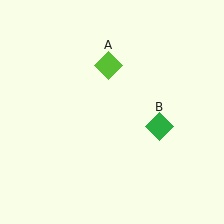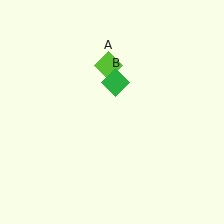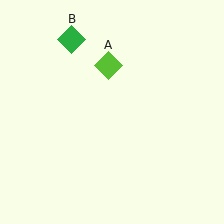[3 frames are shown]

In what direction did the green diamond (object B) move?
The green diamond (object B) moved up and to the left.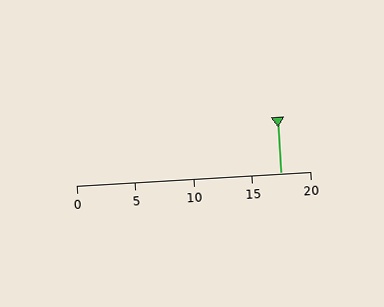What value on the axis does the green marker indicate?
The marker indicates approximately 17.5.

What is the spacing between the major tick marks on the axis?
The major ticks are spaced 5 apart.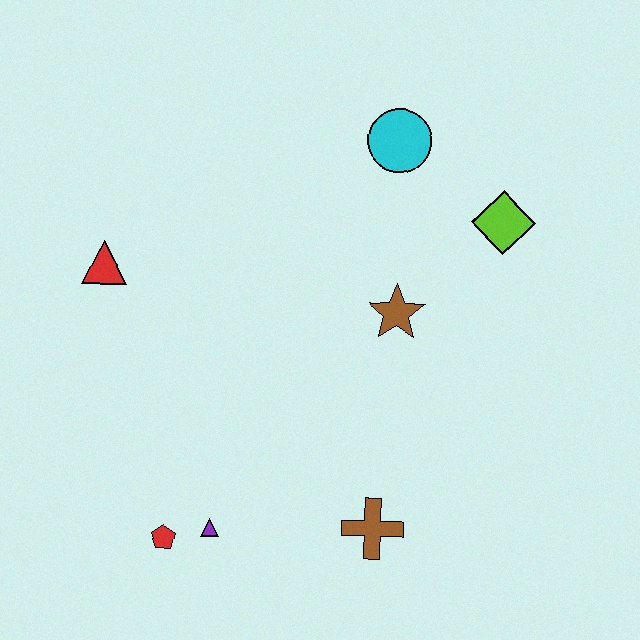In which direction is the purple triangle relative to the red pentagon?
The purple triangle is to the right of the red pentagon.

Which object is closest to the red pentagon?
The purple triangle is closest to the red pentagon.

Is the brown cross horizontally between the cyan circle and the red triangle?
Yes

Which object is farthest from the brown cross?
The cyan circle is farthest from the brown cross.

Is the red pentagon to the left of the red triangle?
No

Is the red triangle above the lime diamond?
No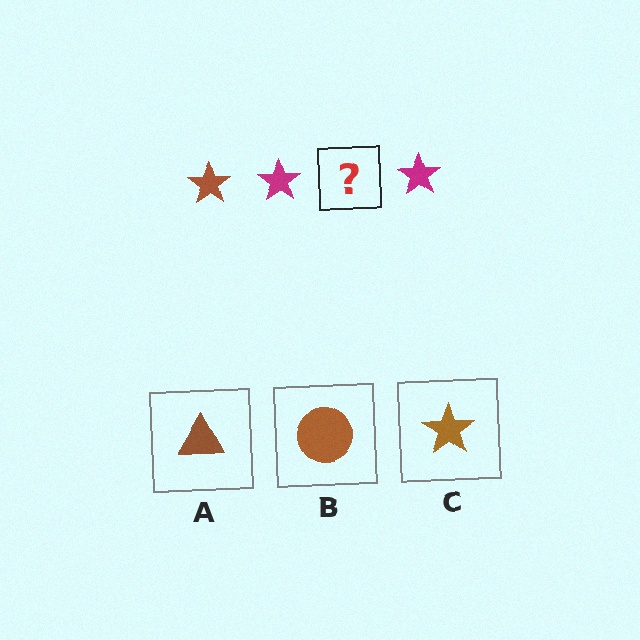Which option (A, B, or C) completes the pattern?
C.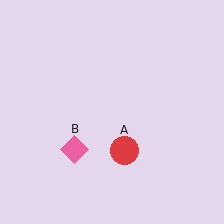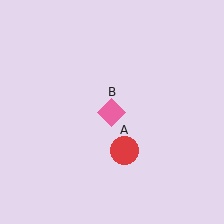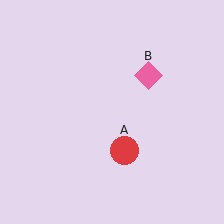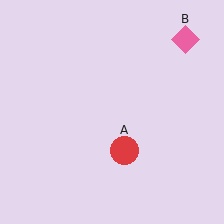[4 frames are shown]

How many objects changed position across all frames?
1 object changed position: pink diamond (object B).